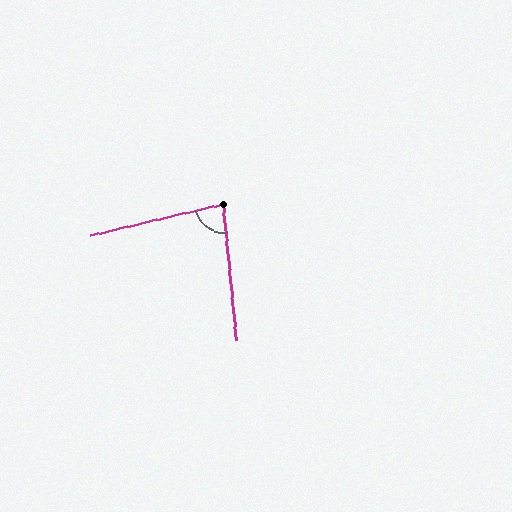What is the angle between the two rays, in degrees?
Approximately 82 degrees.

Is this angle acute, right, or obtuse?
It is acute.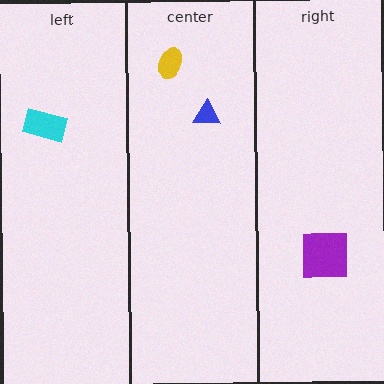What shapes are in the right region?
The purple square.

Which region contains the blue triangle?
The center region.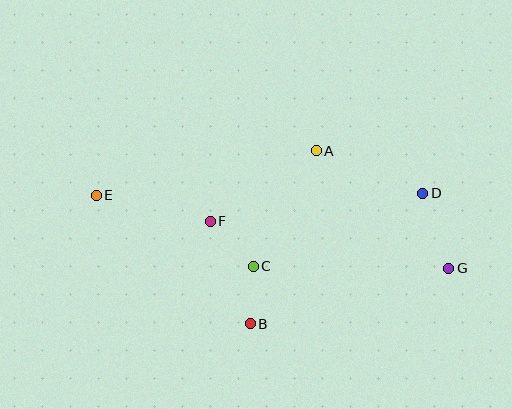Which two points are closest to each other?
Points B and C are closest to each other.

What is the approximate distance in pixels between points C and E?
The distance between C and E is approximately 172 pixels.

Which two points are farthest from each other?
Points E and G are farthest from each other.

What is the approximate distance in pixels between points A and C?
The distance between A and C is approximately 132 pixels.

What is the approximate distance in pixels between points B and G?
The distance between B and G is approximately 206 pixels.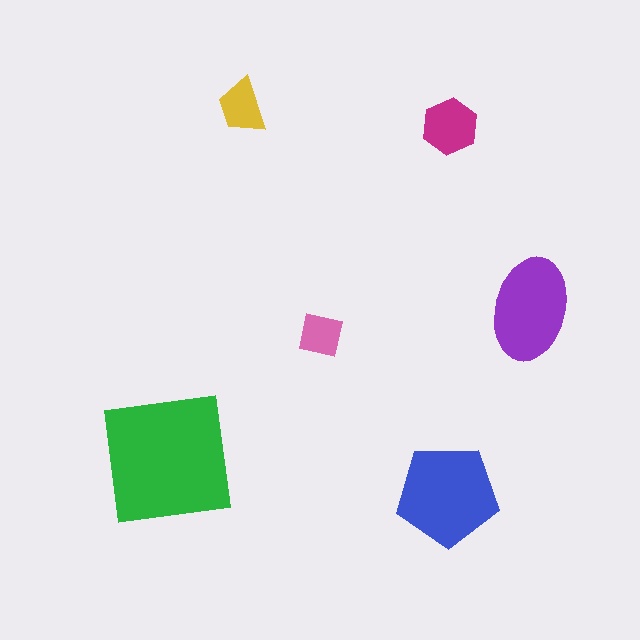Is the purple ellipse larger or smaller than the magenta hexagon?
Larger.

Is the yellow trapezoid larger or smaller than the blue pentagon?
Smaller.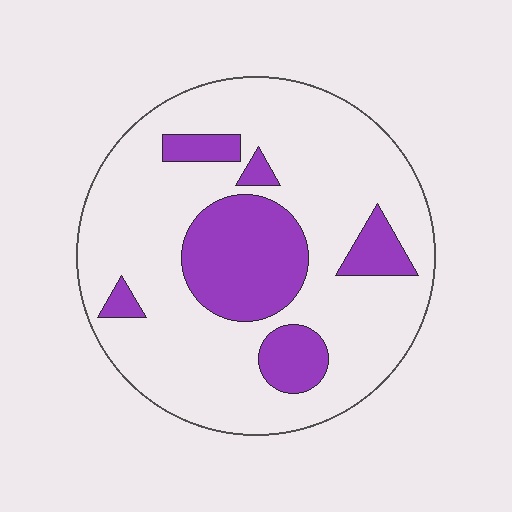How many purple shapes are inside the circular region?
6.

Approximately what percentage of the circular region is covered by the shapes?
Approximately 25%.